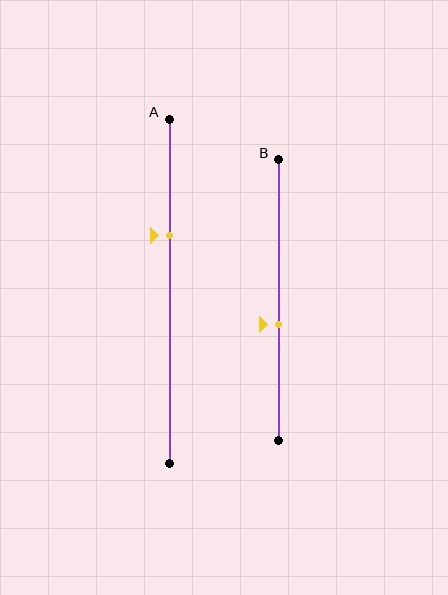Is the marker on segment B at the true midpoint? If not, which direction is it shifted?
No, the marker on segment B is shifted downward by about 9% of the segment length.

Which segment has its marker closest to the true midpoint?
Segment B has its marker closest to the true midpoint.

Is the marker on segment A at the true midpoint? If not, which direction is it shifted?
No, the marker on segment A is shifted upward by about 16% of the segment length.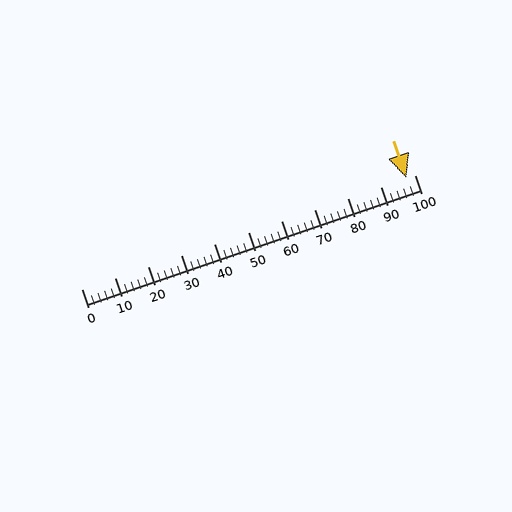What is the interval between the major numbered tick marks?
The major tick marks are spaced 10 units apart.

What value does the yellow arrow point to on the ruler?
The yellow arrow points to approximately 98.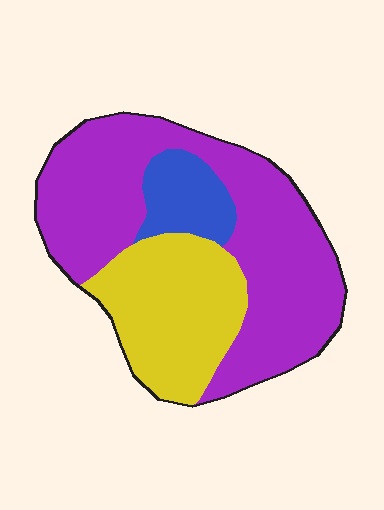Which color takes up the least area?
Blue, at roughly 10%.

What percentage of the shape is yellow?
Yellow takes up about one third (1/3) of the shape.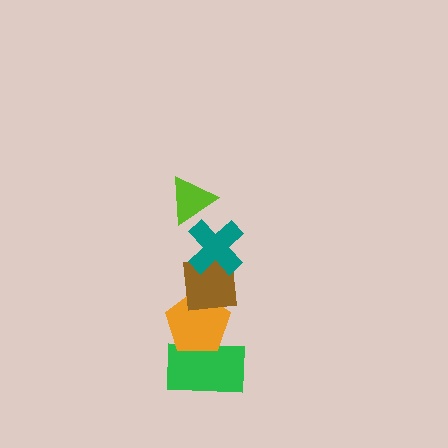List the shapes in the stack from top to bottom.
From top to bottom: the lime triangle, the teal cross, the brown square, the orange pentagon, the green rectangle.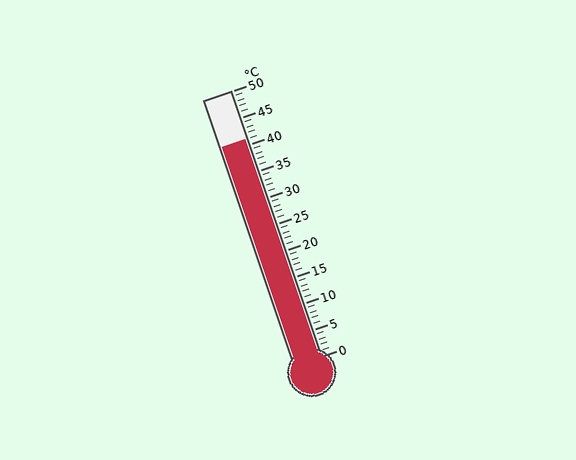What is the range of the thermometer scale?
The thermometer scale ranges from 0°C to 50°C.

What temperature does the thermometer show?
The thermometer shows approximately 41°C.